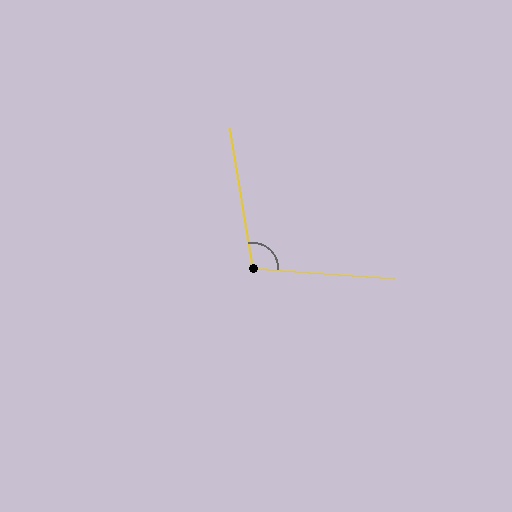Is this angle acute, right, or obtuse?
It is obtuse.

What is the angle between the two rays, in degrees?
Approximately 103 degrees.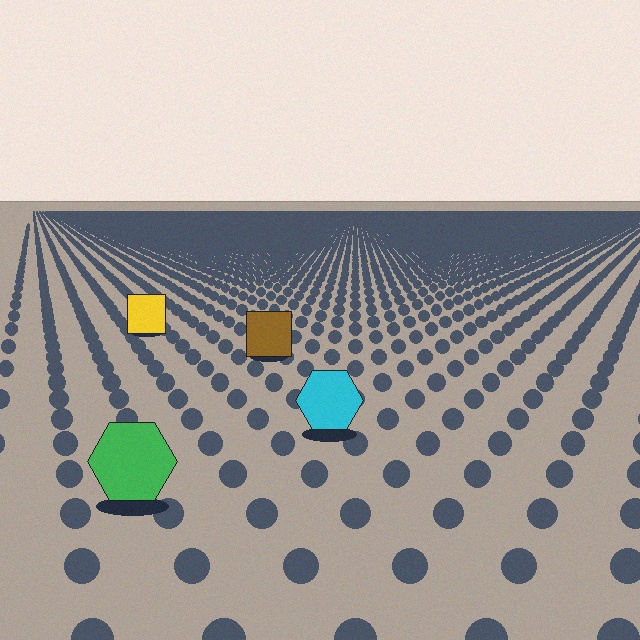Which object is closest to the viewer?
The green hexagon is closest. The texture marks near it are larger and more spread out.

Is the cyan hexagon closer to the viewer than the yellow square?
Yes. The cyan hexagon is closer — you can tell from the texture gradient: the ground texture is coarser near it.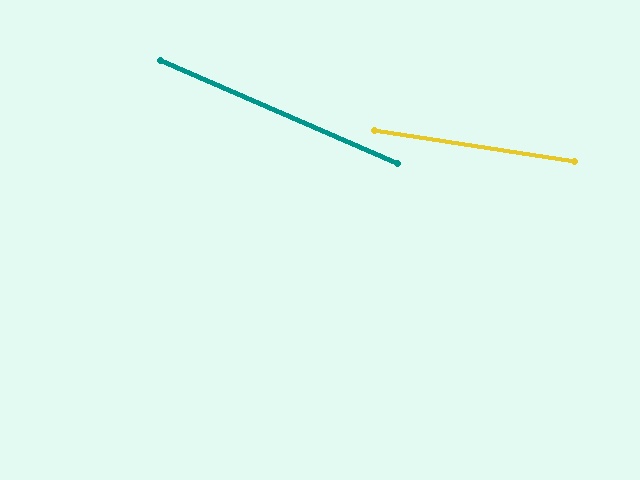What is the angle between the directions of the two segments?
Approximately 15 degrees.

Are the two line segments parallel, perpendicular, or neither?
Neither parallel nor perpendicular — they differ by about 15°.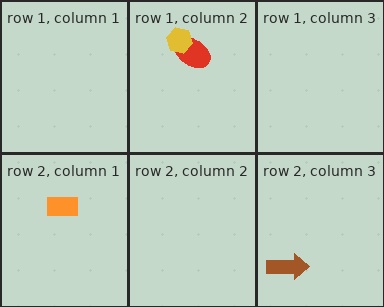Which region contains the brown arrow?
The row 2, column 3 region.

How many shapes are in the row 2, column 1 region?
1.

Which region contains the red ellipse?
The row 1, column 2 region.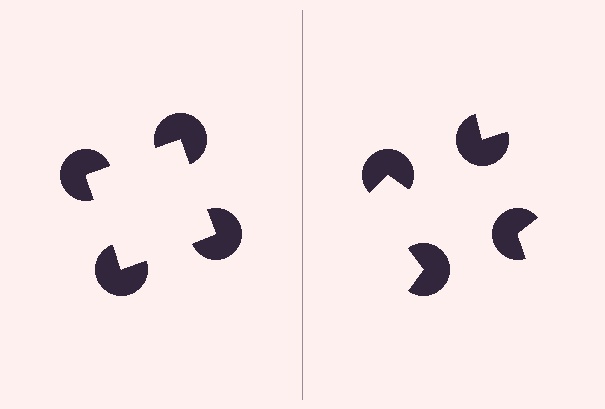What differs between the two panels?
The pac-man discs are positioned identically on both sides; only the wedge orientations differ. On the left they align to a square; on the right they are misaligned.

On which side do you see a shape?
An illusory square appears on the left side. On the right side the wedge cuts are rotated, so no coherent shape forms.